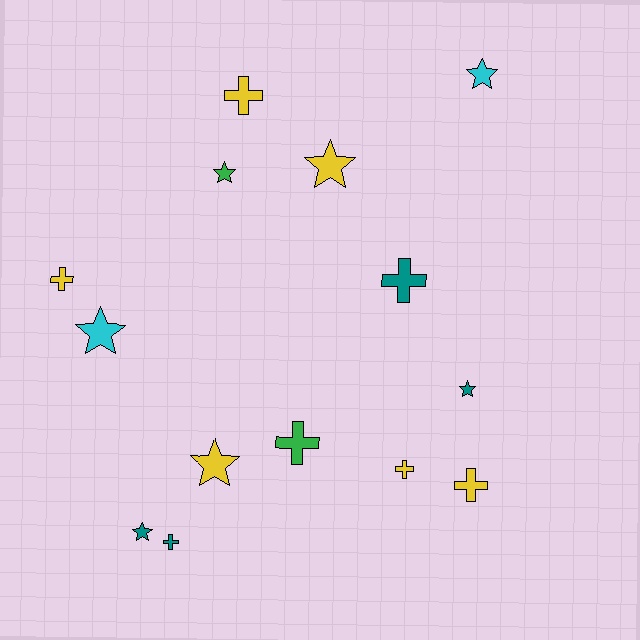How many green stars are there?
There is 1 green star.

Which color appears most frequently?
Yellow, with 6 objects.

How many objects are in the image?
There are 14 objects.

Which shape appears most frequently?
Star, with 7 objects.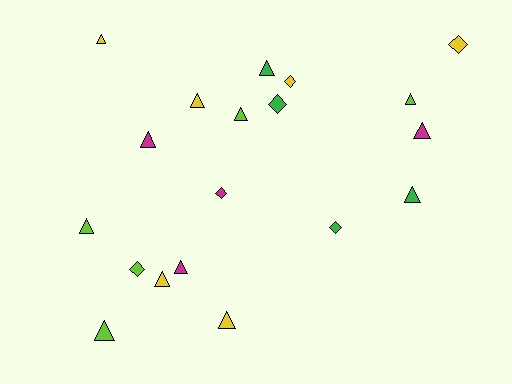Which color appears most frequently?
Yellow, with 6 objects.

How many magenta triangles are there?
There are 3 magenta triangles.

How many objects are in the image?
There are 19 objects.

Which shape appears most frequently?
Triangle, with 13 objects.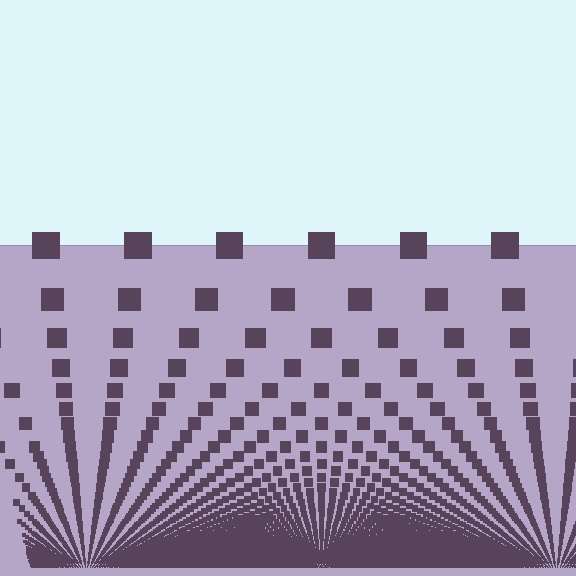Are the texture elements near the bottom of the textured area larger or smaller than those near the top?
Smaller. The gradient is inverted — elements near the bottom are smaller and denser.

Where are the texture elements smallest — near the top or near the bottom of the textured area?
Near the bottom.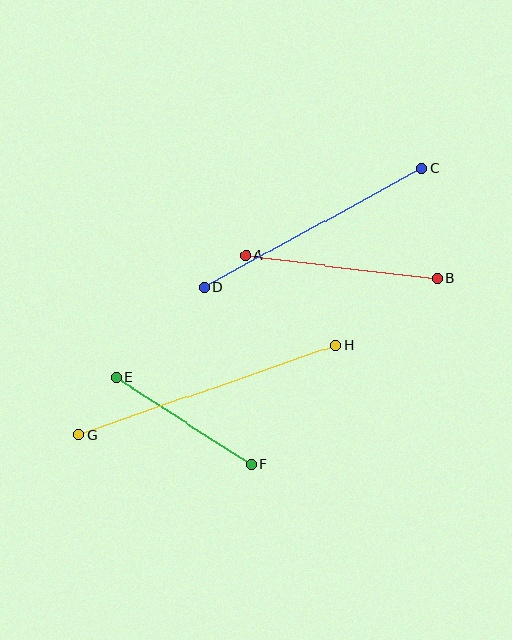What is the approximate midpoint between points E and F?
The midpoint is at approximately (184, 421) pixels.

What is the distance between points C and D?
The distance is approximately 247 pixels.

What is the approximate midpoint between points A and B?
The midpoint is at approximately (342, 267) pixels.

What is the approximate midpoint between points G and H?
The midpoint is at approximately (207, 390) pixels.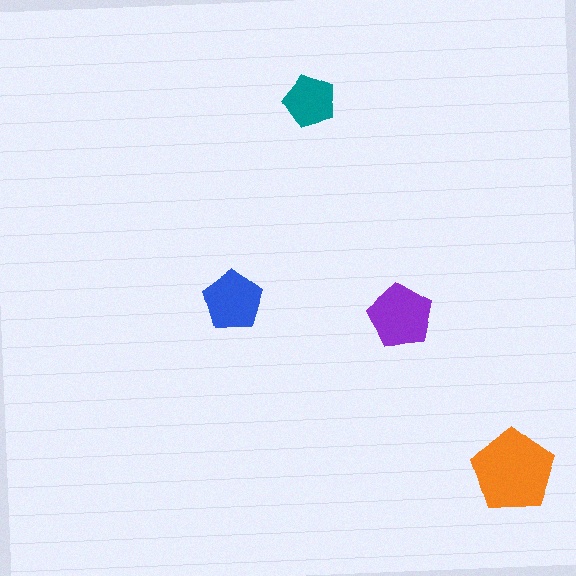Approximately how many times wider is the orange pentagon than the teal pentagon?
About 1.5 times wider.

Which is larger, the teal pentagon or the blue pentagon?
The blue one.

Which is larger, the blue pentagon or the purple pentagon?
The purple one.